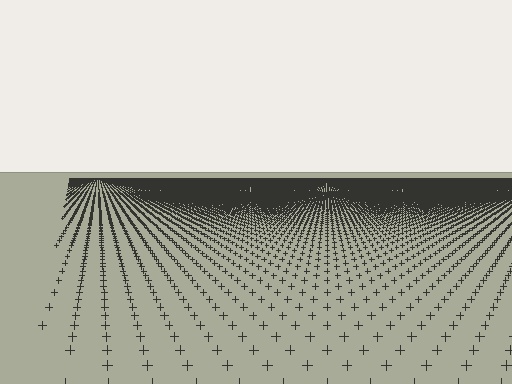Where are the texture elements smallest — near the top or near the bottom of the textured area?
Near the top.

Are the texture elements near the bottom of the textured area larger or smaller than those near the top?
Larger. Near the bottom, elements are closer to the viewer and appear at a bigger on-screen size.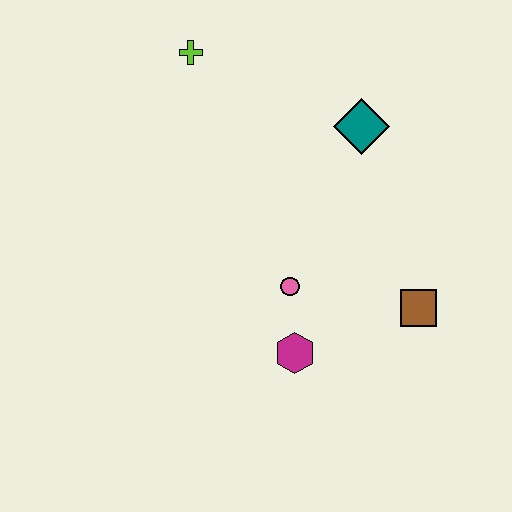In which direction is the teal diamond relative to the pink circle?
The teal diamond is above the pink circle.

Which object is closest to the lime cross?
The teal diamond is closest to the lime cross.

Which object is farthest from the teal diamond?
The magenta hexagon is farthest from the teal diamond.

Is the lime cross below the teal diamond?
No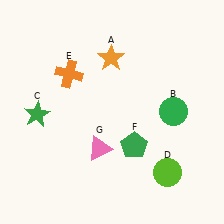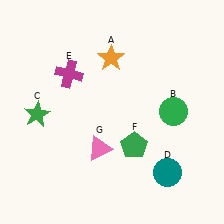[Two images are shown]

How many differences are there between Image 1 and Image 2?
There are 2 differences between the two images.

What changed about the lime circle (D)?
In Image 1, D is lime. In Image 2, it changed to teal.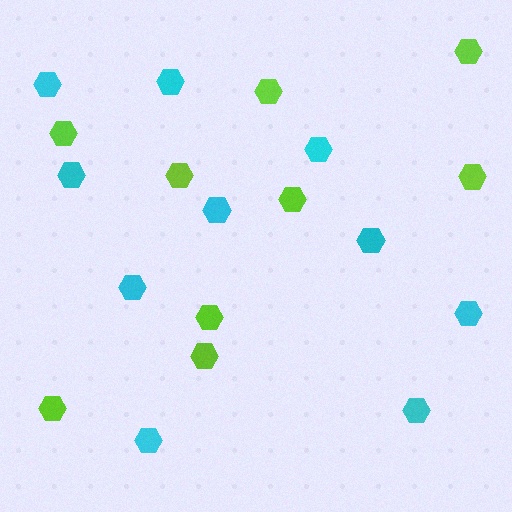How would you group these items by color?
There are 2 groups: one group of cyan hexagons (10) and one group of lime hexagons (9).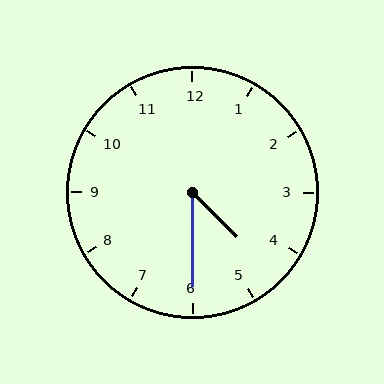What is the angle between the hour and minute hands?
Approximately 45 degrees.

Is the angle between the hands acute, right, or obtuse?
It is acute.